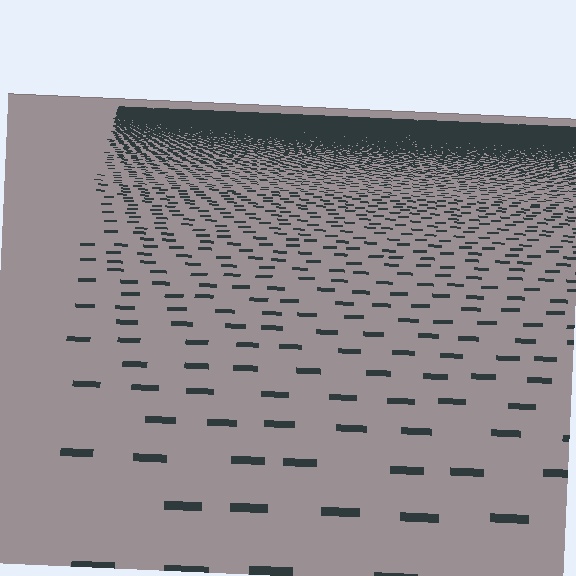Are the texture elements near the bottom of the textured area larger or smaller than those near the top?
Larger. Near the bottom, elements are closer to the viewer and appear at a bigger on-screen size.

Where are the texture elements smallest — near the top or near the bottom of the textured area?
Near the top.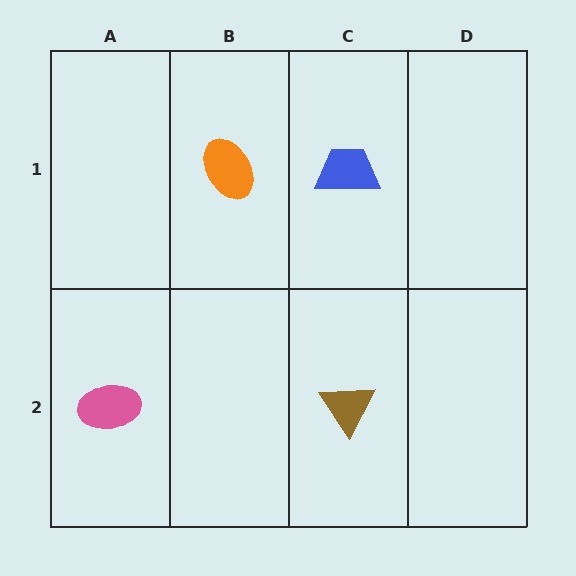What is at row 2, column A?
A pink ellipse.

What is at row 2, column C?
A brown triangle.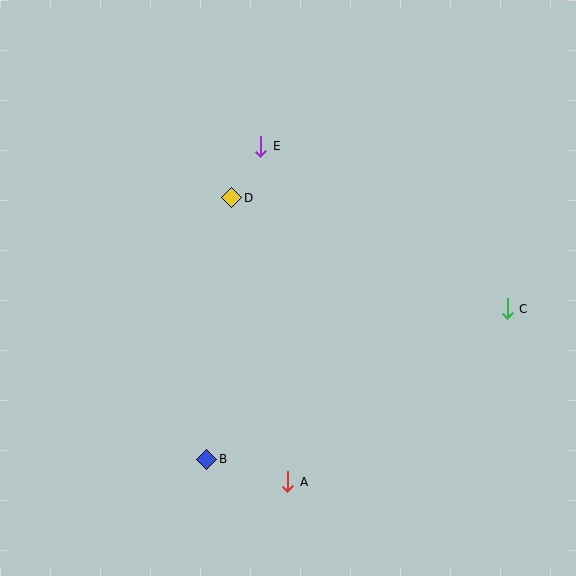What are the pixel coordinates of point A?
Point A is at (288, 482).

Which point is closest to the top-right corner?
Point C is closest to the top-right corner.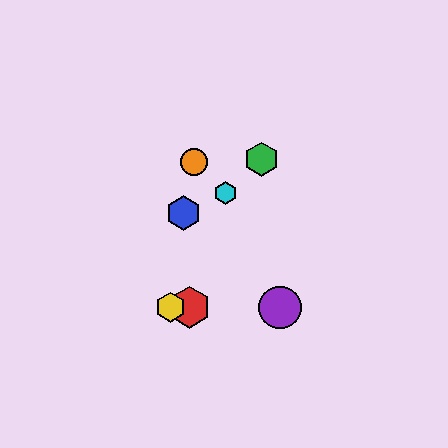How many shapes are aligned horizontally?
3 shapes (the red hexagon, the yellow hexagon, the purple circle) are aligned horizontally.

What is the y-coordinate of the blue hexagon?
The blue hexagon is at y≈213.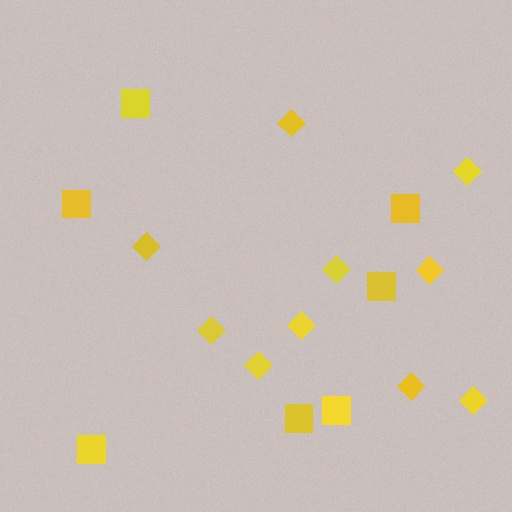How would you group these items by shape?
There are 2 groups: one group of diamonds (10) and one group of squares (7).